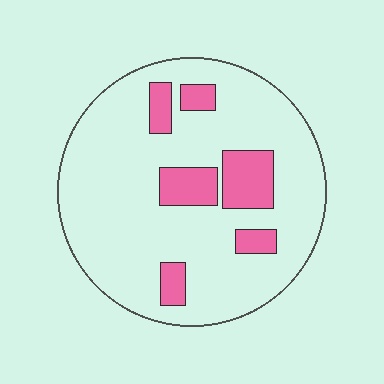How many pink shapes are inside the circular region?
6.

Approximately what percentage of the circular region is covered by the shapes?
Approximately 15%.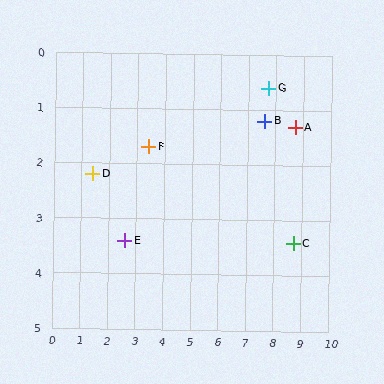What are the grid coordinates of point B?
Point B is at approximately (7.6, 1.2).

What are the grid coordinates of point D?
Point D is at approximately (1.4, 2.2).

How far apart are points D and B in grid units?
Points D and B are about 6.3 grid units apart.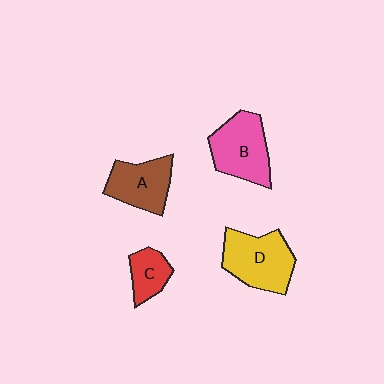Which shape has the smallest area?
Shape C (red).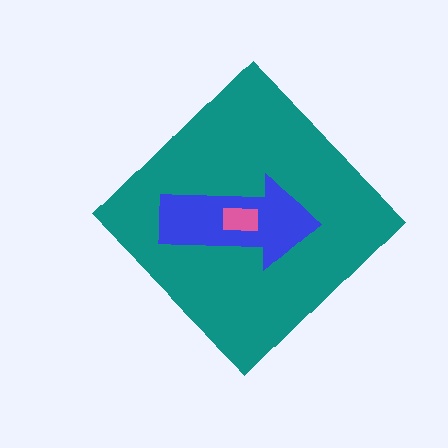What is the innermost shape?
The pink rectangle.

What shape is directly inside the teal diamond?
The blue arrow.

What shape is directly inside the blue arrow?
The pink rectangle.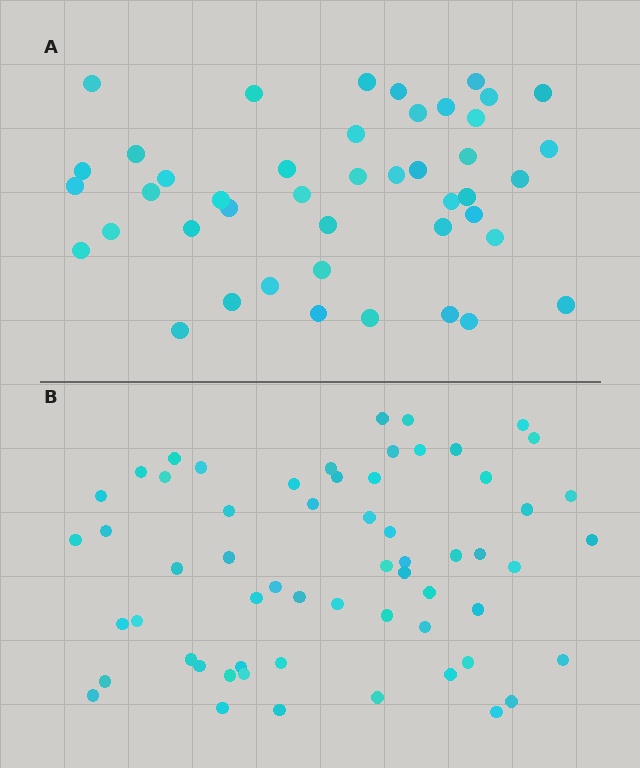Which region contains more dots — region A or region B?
Region B (the bottom region) has more dots.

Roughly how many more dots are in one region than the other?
Region B has approximately 15 more dots than region A.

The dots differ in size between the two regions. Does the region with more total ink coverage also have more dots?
No. Region A has more total ink coverage because its dots are larger, but region B actually contains more individual dots. Total area can be misleading — the number of items is what matters here.